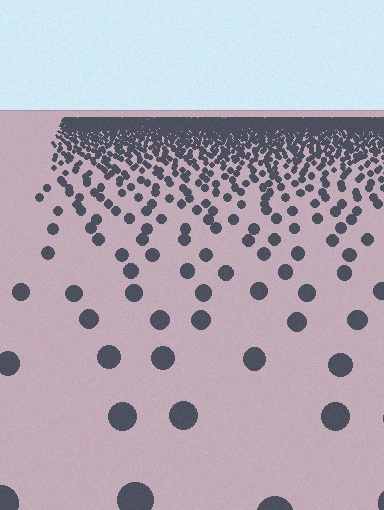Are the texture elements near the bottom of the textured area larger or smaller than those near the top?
Larger. Near the bottom, elements are closer to the viewer and appear at a bigger on-screen size.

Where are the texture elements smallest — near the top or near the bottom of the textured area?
Near the top.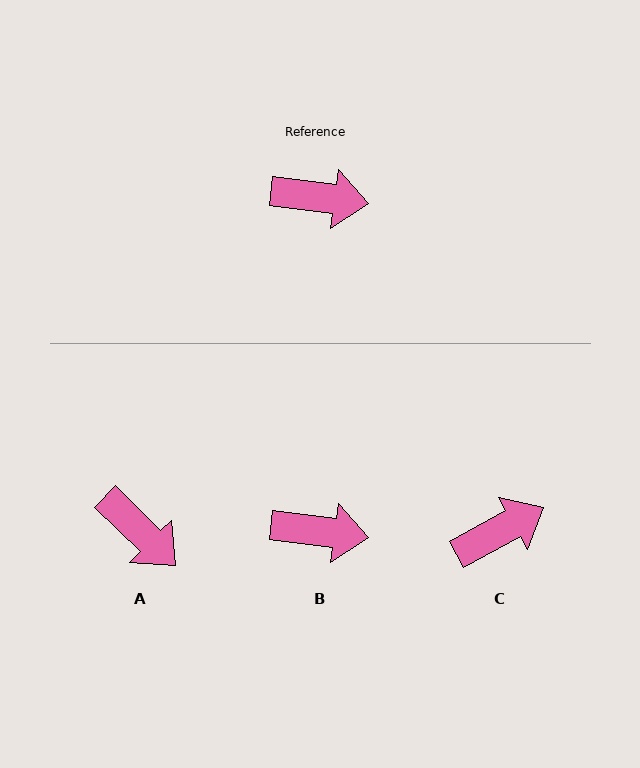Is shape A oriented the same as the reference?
No, it is off by about 37 degrees.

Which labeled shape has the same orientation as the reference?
B.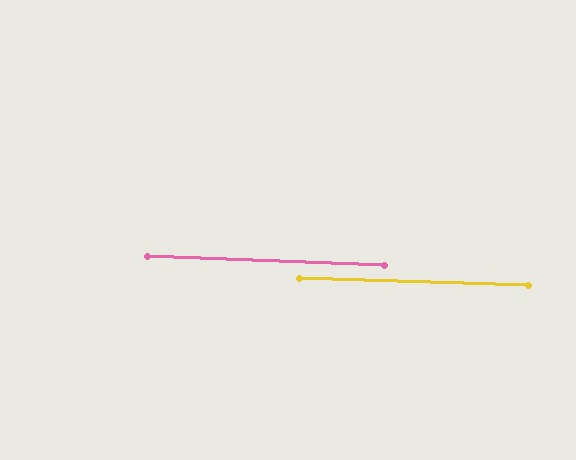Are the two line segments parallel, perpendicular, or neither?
Parallel — their directions differ by only 0.4°.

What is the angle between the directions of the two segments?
Approximately 0 degrees.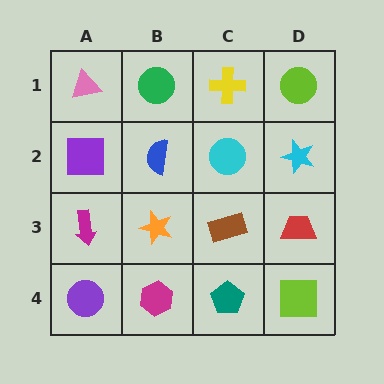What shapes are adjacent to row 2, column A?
A pink triangle (row 1, column A), a magenta arrow (row 3, column A), a blue semicircle (row 2, column B).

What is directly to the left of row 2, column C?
A blue semicircle.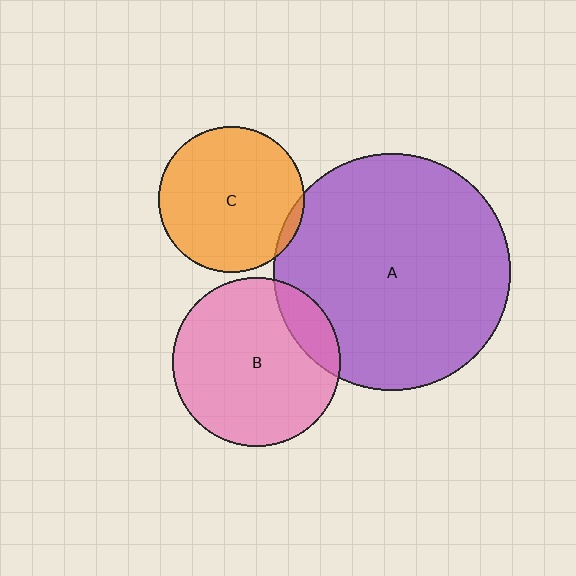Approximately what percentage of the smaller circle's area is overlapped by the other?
Approximately 5%.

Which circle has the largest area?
Circle A (purple).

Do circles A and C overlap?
Yes.